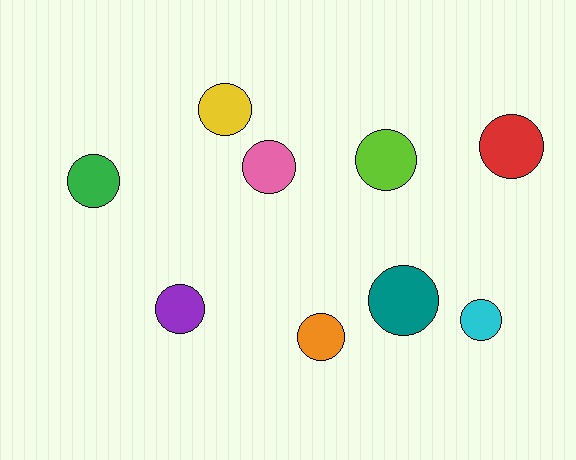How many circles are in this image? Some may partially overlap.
There are 9 circles.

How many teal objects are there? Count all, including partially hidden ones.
There is 1 teal object.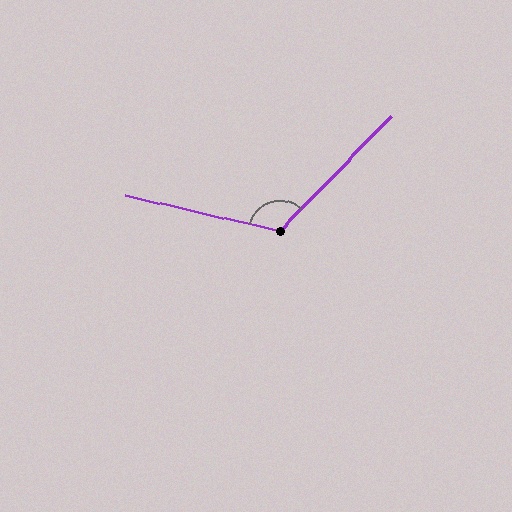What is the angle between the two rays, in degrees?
Approximately 121 degrees.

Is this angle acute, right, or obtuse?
It is obtuse.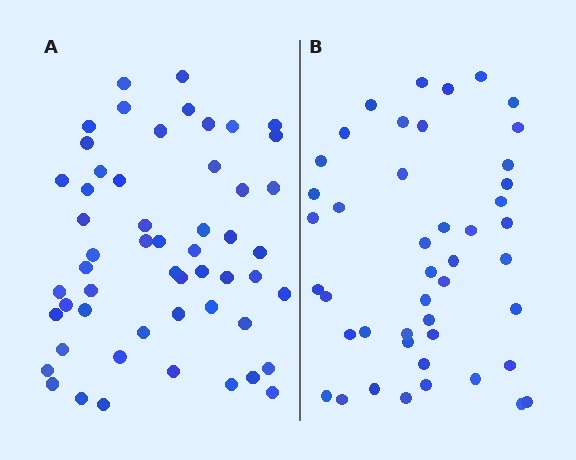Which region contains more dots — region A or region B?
Region A (the left region) has more dots.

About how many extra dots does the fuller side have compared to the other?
Region A has roughly 8 or so more dots than region B.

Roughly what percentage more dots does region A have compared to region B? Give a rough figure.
About 20% more.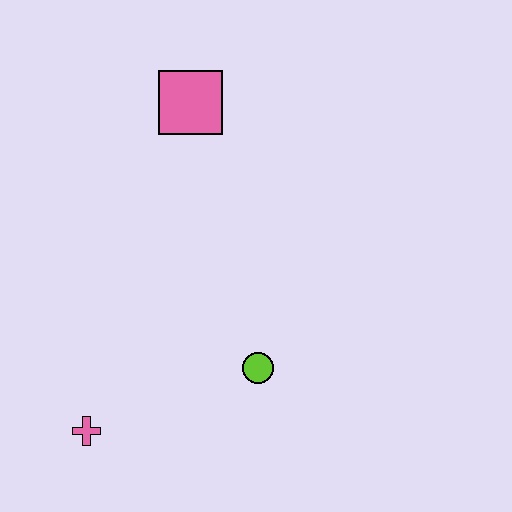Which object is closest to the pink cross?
The lime circle is closest to the pink cross.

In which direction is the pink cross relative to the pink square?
The pink cross is below the pink square.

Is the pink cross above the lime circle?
No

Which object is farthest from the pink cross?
The pink square is farthest from the pink cross.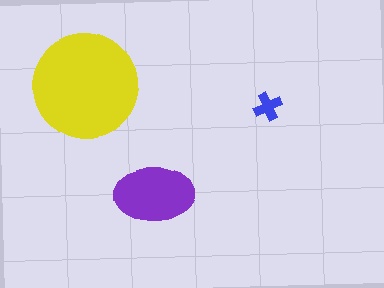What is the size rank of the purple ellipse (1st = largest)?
2nd.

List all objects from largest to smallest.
The yellow circle, the purple ellipse, the blue cross.